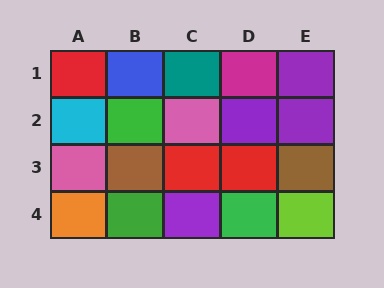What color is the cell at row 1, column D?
Magenta.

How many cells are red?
3 cells are red.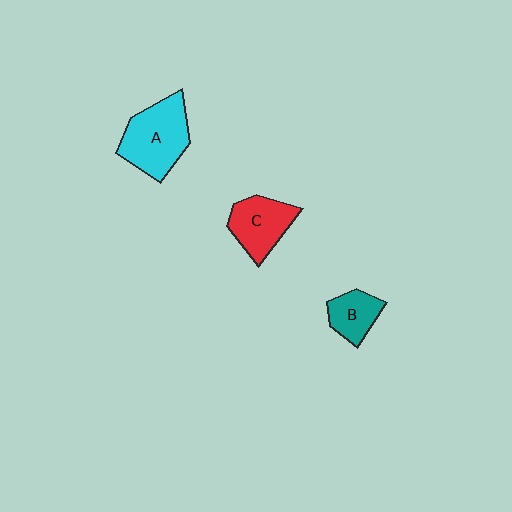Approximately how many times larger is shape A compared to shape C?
Approximately 1.4 times.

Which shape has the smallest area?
Shape B (teal).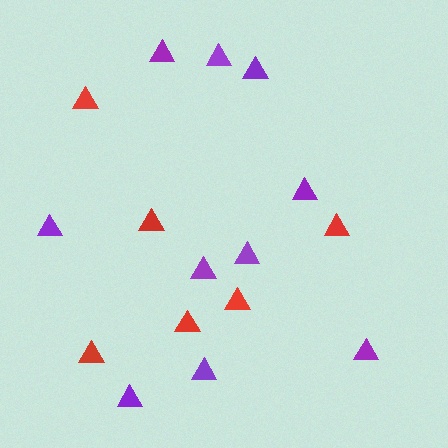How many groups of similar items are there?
There are 2 groups: one group of red triangles (6) and one group of purple triangles (10).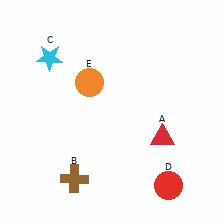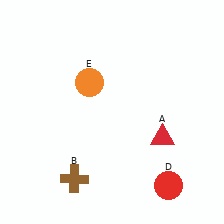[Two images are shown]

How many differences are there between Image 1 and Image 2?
There is 1 difference between the two images.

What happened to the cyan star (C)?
The cyan star (C) was removed in Image 2. It was in the top-left area of Image 1.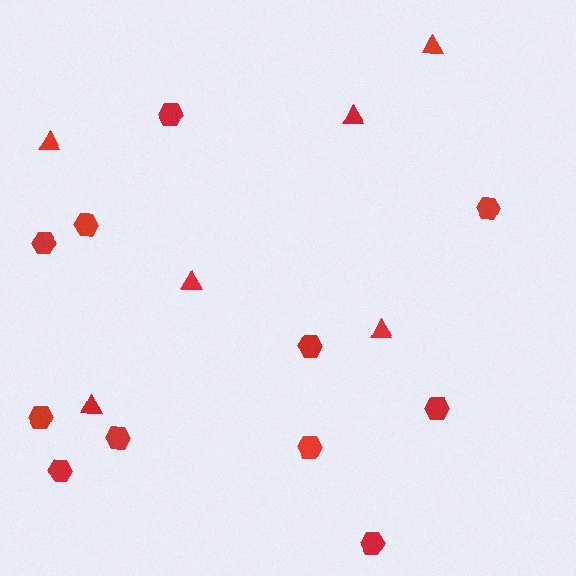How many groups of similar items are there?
There are 2 groups: one group of triangles (6) and one group of hexagons (11).